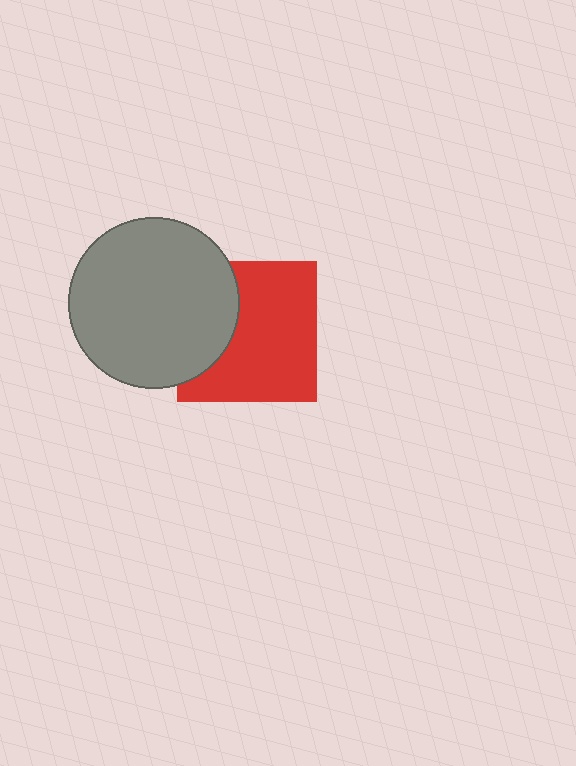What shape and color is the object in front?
The object in front is a gray circle.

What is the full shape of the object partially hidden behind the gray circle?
The partially hidden object is a red square.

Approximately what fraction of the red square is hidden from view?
Roughly 32% of the red square is hidden behind the gray circle.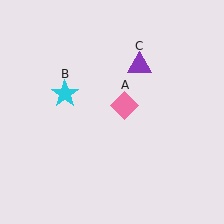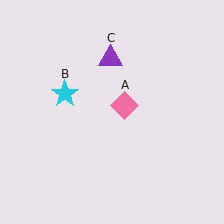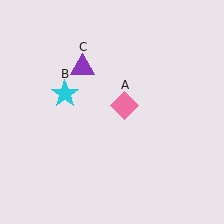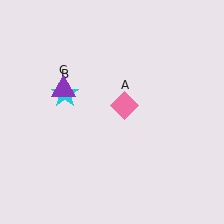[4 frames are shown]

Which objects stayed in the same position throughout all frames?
Pink diamond (object A) and cyan star (object B) remained stationary.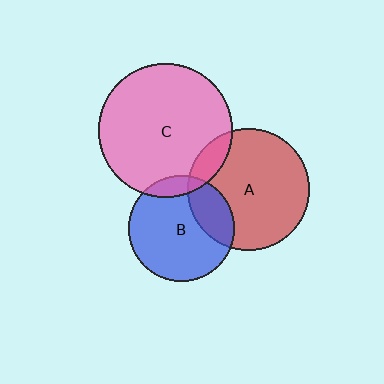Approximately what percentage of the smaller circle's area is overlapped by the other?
Approximately 25%.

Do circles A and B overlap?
Yes.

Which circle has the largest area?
Circle C (pink).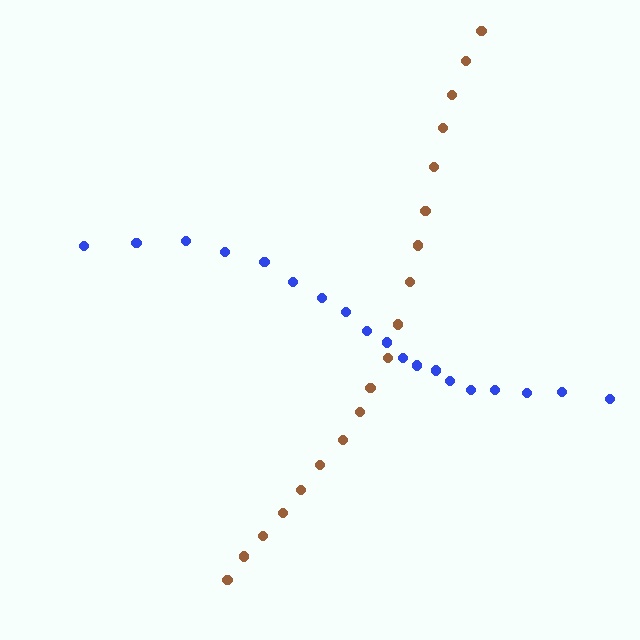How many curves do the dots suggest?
There are 2 distinct paths.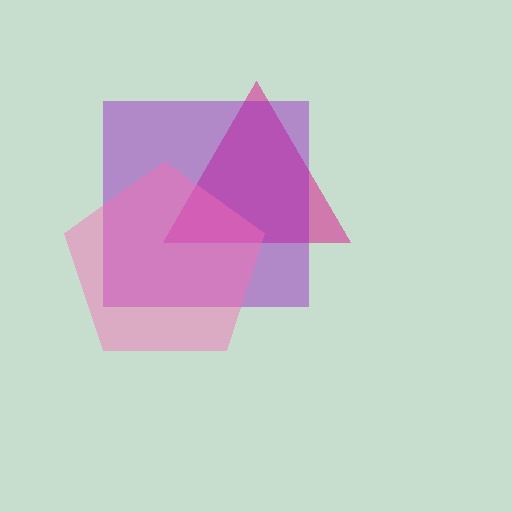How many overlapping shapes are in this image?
There are 3 overlapping shapes in the image.